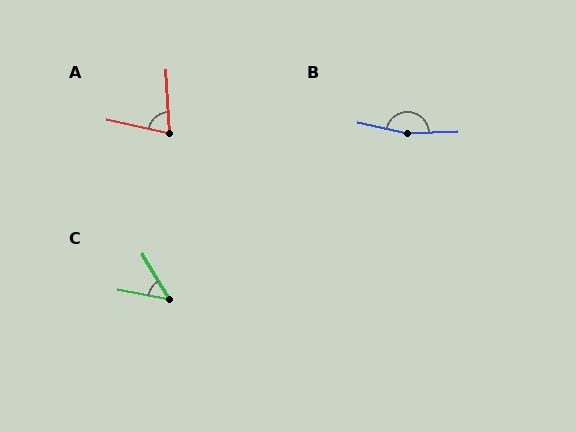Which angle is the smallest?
C, at approximately 48 degrees.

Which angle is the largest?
B, at approximately 167 degrees.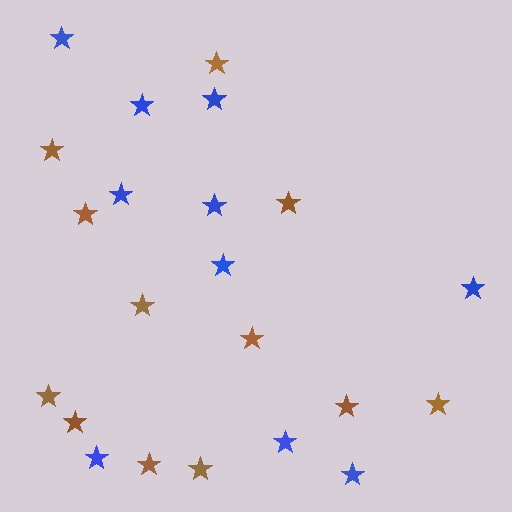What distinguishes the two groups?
There are 2 groups: one group of brown stars (12) and one group of blue stars (10).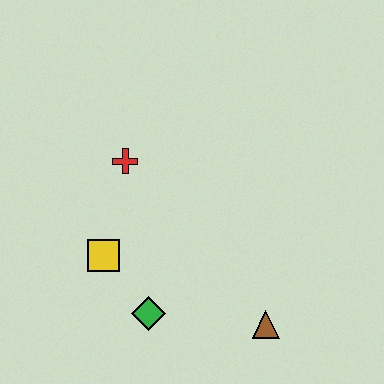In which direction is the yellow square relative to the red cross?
The yellow square is below the red cross.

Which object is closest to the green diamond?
The yellow square is closest to the green diamond.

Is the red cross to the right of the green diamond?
No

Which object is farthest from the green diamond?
The red cross is farthest from the green diamond.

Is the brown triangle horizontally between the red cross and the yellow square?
No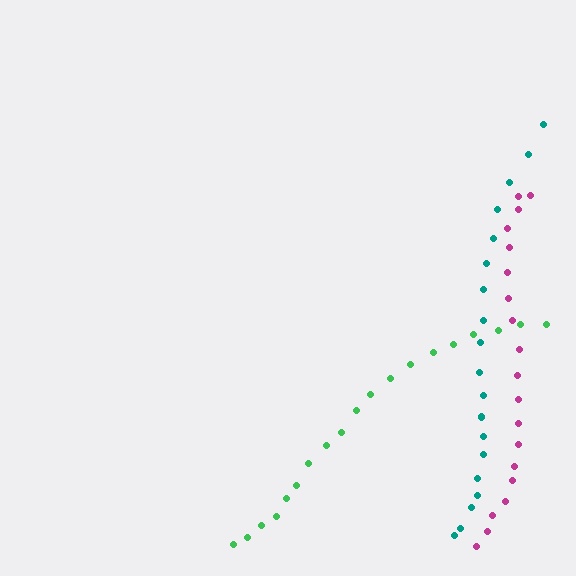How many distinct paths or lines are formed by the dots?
There are 3 distinct paths.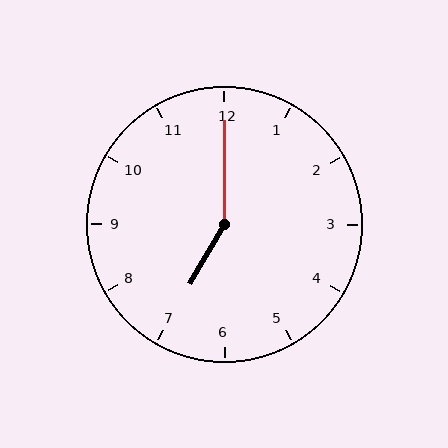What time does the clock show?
7:00.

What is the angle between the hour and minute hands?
Approximately 150 degrees.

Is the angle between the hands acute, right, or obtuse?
It is obtuse.